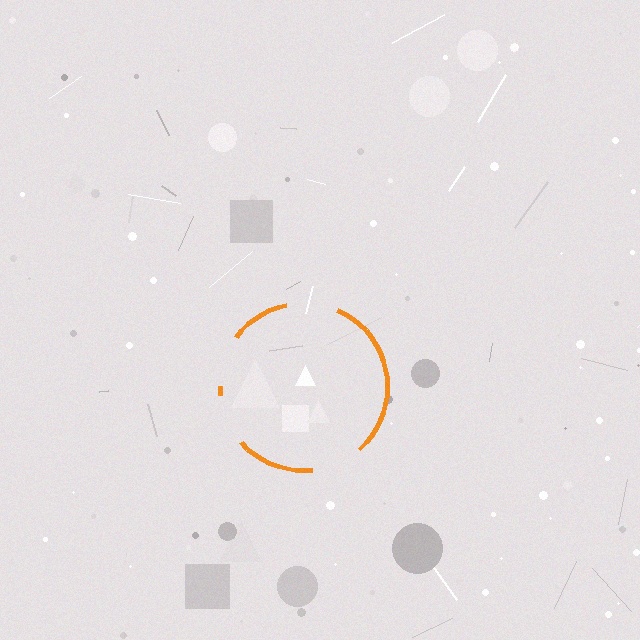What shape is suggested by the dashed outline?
The dashed outline suggests a circle.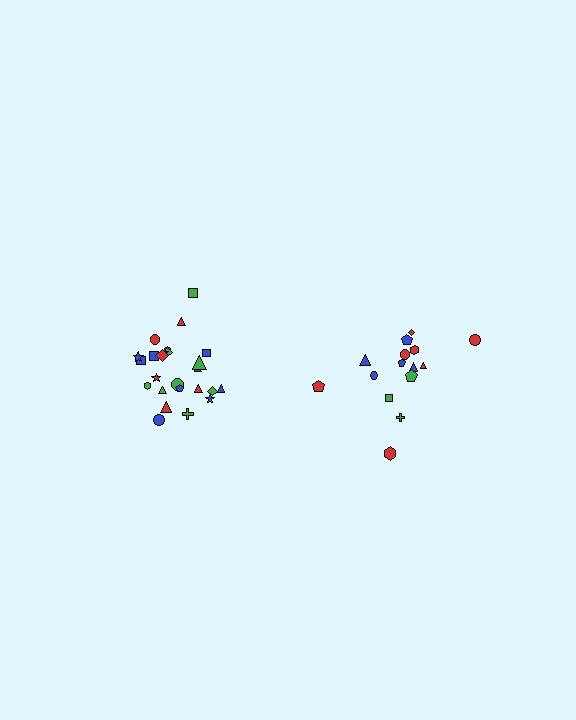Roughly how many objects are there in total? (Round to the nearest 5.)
Roughly 40 objects in total.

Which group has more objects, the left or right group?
The left group.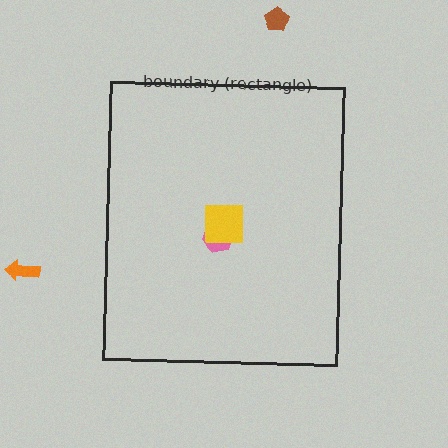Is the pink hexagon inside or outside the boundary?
Inside.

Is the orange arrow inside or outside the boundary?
Outside.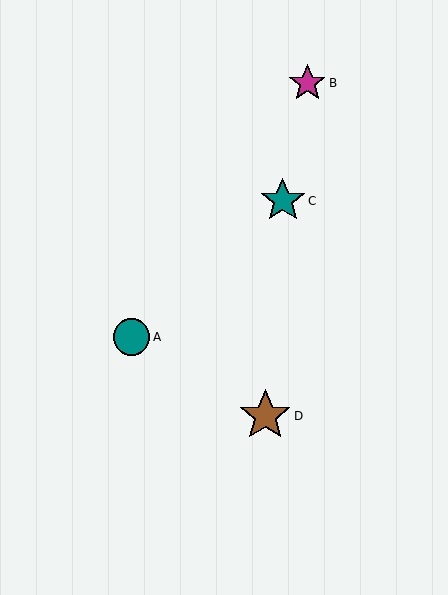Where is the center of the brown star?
The center of the brown star is at (265, 416).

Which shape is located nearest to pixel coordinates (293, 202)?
The teal star (labeled C) at (283, 201) is nearest to that location.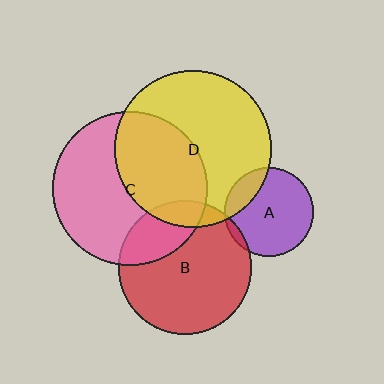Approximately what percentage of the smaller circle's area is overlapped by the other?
Approximately 40%.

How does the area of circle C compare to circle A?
Approximately 3.0 times.